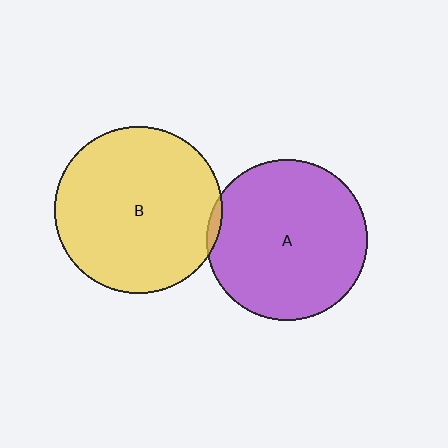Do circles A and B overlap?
Yes.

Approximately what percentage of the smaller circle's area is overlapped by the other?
Approximately 5%.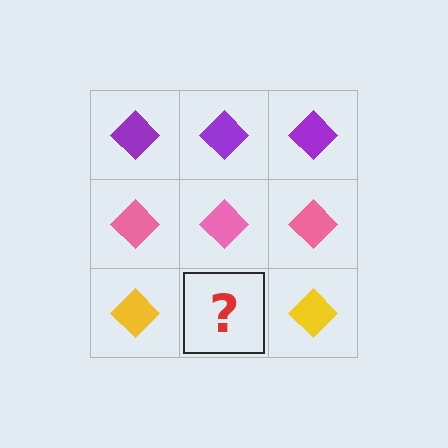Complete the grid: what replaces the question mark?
The question mark should be replaced with a yellow diamond.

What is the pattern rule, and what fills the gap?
The rule is that each row has a consistent color. The gap should be filled with a yellow diamond.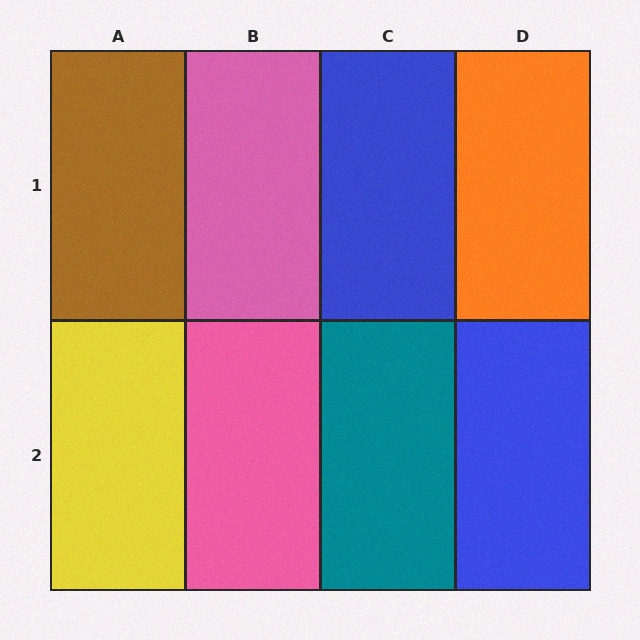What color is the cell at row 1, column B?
Pink.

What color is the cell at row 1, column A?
Brown.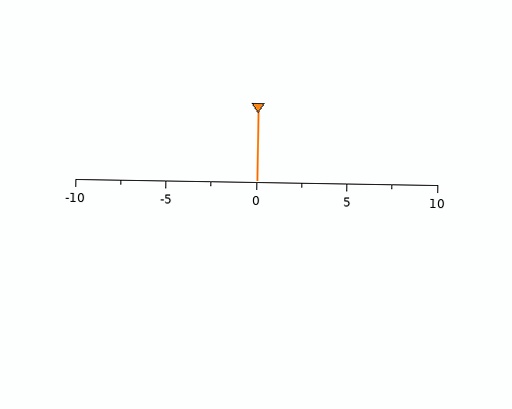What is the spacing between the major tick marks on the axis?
The major ticks are spaced 5 apart.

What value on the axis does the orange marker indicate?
The marker indicates approximately 0.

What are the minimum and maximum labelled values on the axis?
The axis runs from -10 to 10.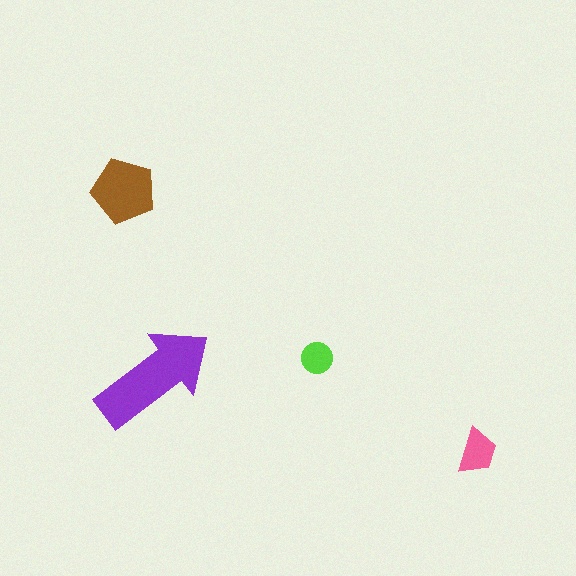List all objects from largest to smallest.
The purple arrow, the brown pentagon, the pink trapezoid, the lime circle.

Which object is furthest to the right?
The pink trapezoid is rightmost.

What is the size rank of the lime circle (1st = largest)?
4th.